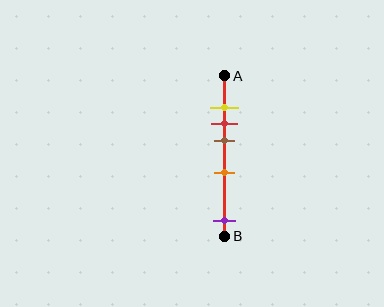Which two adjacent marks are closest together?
The yellow and red marks are the closest adjacent pair.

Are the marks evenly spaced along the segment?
No, the marks are not evenly spaced.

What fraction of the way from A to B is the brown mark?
The brown mark is approximately 40% (0.4) of the way from A to B.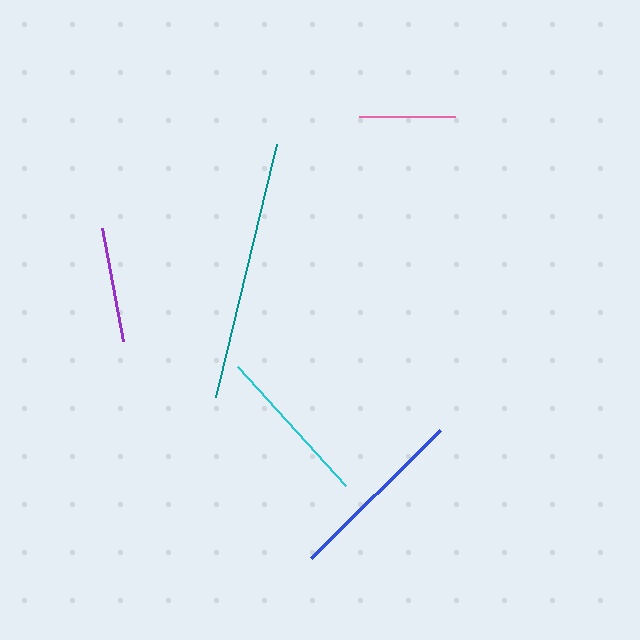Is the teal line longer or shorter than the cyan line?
The teal line is longer than the cyan line.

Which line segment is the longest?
The teal line is the longest at approximately 260 pixels.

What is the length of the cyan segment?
The cyan segment is approximately 161 pixels long.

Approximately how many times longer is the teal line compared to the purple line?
The teal line is approximately 2.3 times the length of the purple line.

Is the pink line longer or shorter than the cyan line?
The cyan line is longer than the pink line.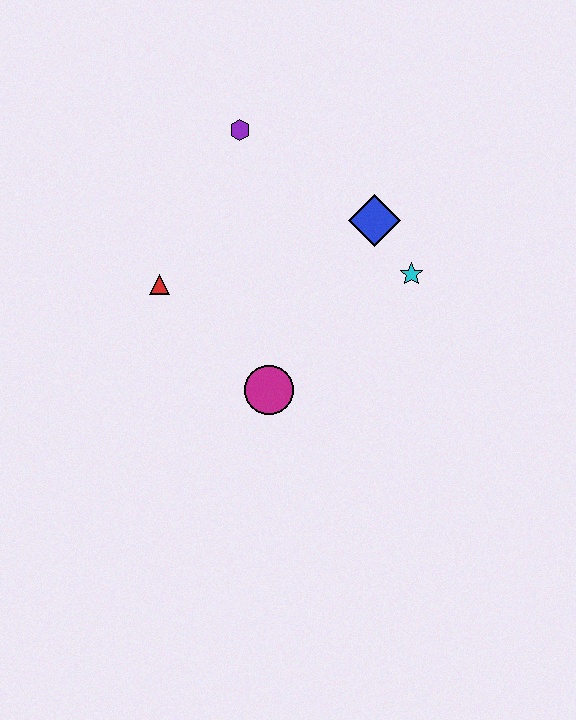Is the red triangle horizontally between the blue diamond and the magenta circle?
No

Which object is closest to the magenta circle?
The red triangle is closest to the magenta circle.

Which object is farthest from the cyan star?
The red triangle is farthest from the cyan star.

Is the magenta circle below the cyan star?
Yes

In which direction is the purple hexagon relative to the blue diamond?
The purple hexagon is to the left of the blue diamond.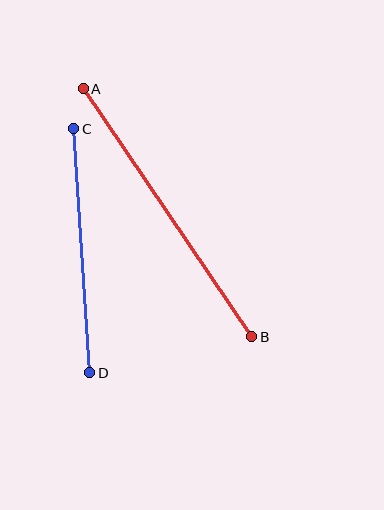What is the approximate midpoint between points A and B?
The midpoint is at approximately (167, 213) pixels.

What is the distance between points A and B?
The distance is approximately 300 pixels.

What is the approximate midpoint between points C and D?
The midpoint is at approximately (82, 251) pixels.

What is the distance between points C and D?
The distance is approximately 245 pixels.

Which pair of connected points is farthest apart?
Points A and B are farthest apart.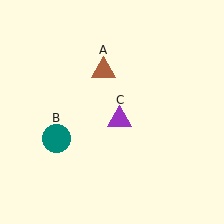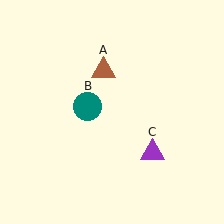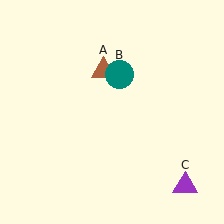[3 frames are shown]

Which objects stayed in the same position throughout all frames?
Brown triangle (object A) remained stationary.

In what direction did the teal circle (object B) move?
The teal circle (object B) moved up and to the right.